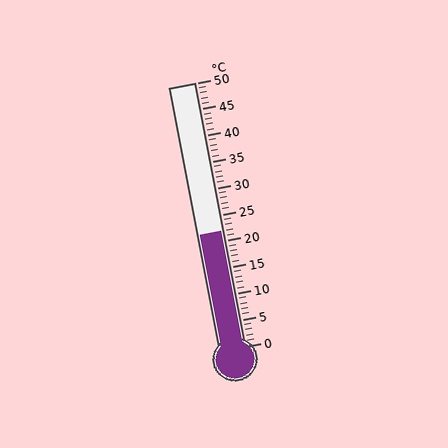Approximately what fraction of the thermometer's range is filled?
The thermometer is filled to approximately 45% of its range.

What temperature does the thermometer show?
The thermometer shows approximately 22°C.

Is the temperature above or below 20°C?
The temperature is above 20°C.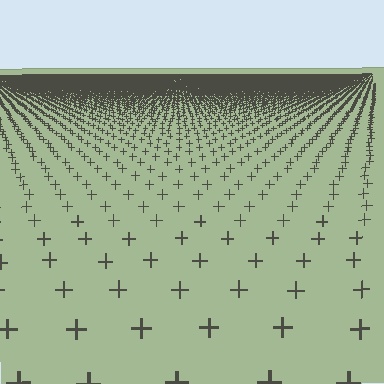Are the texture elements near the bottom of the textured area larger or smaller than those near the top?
Larger. Near the bottom, elements are closer to the viewer and appear at a bigger on-screen size.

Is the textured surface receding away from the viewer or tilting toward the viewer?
The surface is receding away from the viewer. Texture elements get smaller and denser toward the top.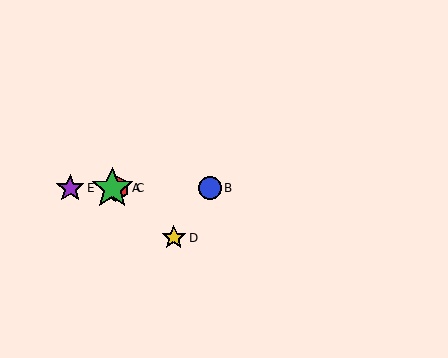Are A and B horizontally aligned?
Yes, both are at y≈188.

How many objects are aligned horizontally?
4 objects (A, B, C, E) are aligned horizontally.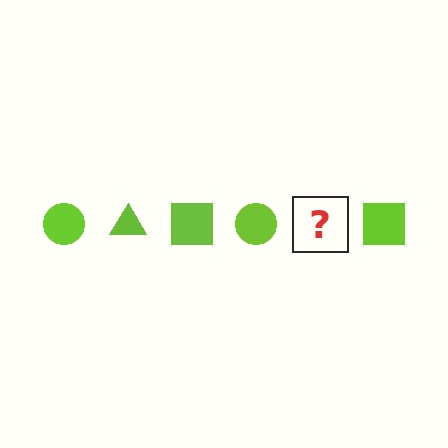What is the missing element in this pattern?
The missing element is a lime triangle.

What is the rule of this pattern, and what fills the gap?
The rule is that the pattern cycles through circle, triangle, square shapes in lime. The gap should be filled with a lime triangle.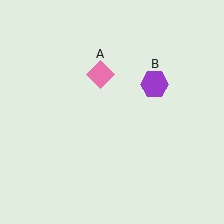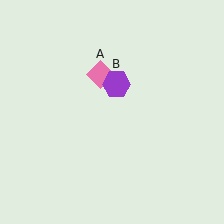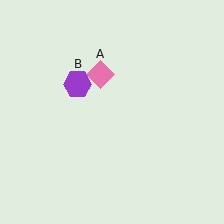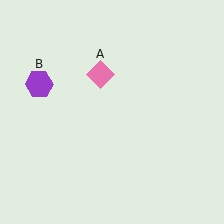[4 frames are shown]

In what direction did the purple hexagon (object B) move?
The purple hexagon (object B) moved left.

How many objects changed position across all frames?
1 object changed position: purple hexagon (object B).